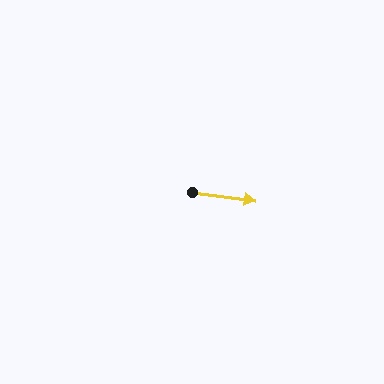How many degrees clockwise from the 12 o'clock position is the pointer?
Approximately 98 degrees.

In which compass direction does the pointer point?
East.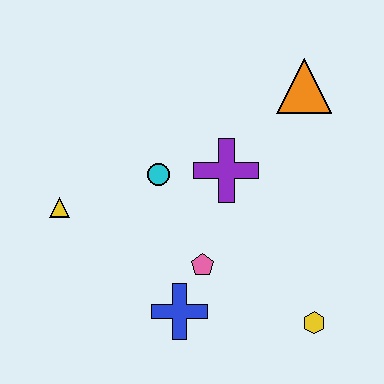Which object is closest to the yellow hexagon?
The pink pentagon is closest to the yellow hexagon.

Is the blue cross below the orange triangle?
Yes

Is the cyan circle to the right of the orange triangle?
No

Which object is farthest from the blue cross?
The orange triangle is farthest from the blue cross.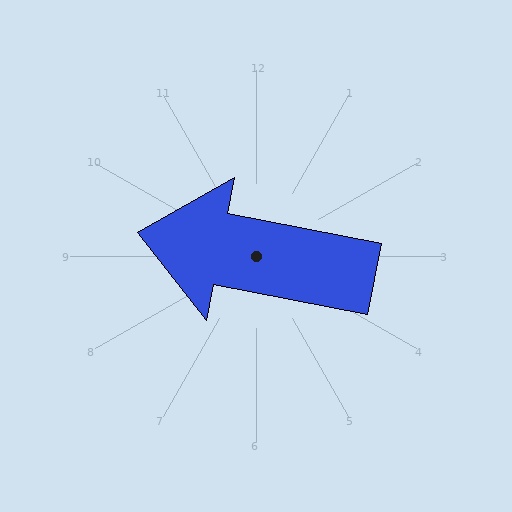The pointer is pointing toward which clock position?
Roughly 9 o'clock.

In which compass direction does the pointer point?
West.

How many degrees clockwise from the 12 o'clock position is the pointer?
Approximately 281 degrees.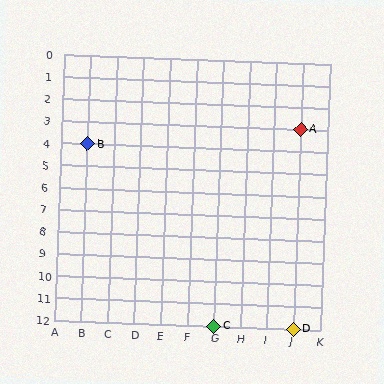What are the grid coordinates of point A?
Point A is at grid coordinates (J, 3).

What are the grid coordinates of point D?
Point D is at grid coordinates (J, 12).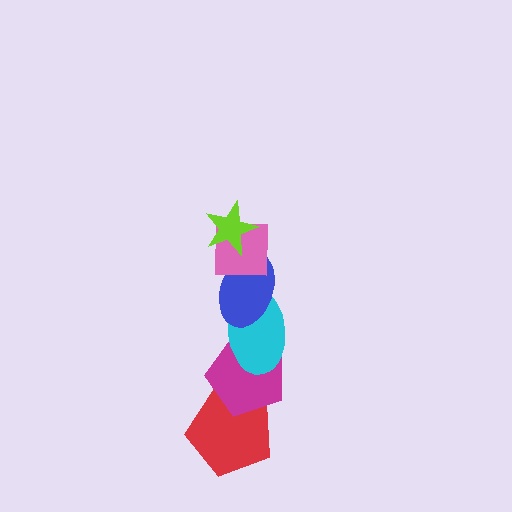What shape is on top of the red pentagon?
The magenta pentagon is on top of the red pentagon.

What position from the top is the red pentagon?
The red pentagon is 6th from the top.